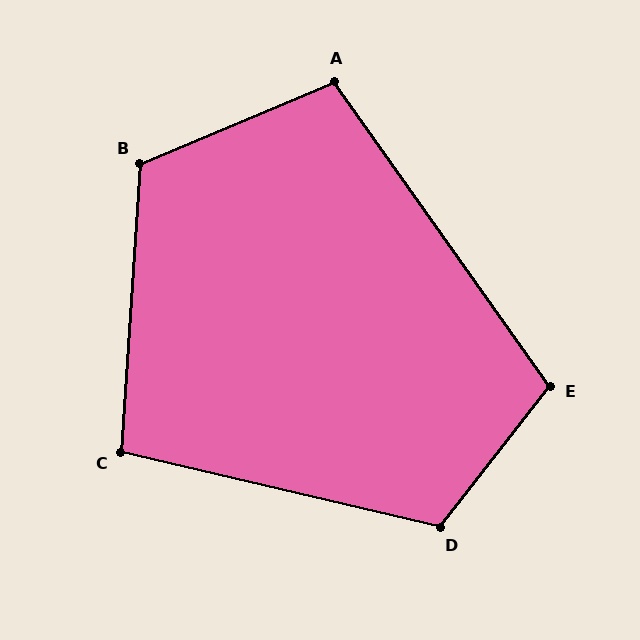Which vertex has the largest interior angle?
B, at approximately 117 degrees.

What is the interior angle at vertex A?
Approximately 102 degrees (obtuse).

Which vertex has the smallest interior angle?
C, at approximately 99 degrees.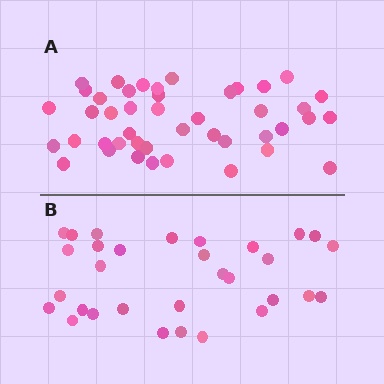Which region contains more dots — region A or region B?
Region A (the top region) has more dots.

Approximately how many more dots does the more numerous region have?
Region A has approximately 15 more dots than region B.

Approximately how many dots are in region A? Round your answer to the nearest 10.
About 40 dots. (The exact count is 44, which rounds to 40.)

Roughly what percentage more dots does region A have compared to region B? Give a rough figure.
About 40% more.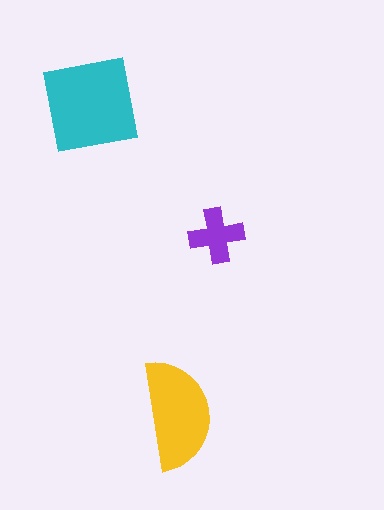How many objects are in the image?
There are 3 objects in the image.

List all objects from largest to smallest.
The cyan square, the yellow semicircle, the purple cross.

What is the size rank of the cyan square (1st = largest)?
1st.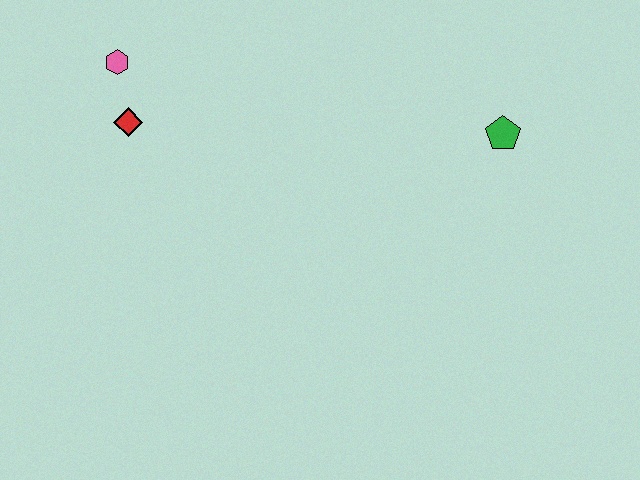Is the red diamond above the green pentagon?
Yes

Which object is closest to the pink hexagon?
The red diamond is closest to the pink hexagon.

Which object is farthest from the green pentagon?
The pink hexagon is farthest from the green pentagon.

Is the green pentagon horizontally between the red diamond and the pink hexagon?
No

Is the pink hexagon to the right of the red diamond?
No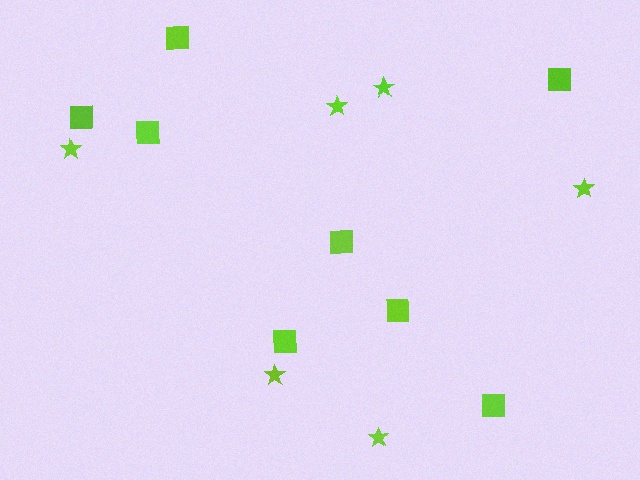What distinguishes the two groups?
There are 2 groups: one group of stars (6) and one group of squares (8).